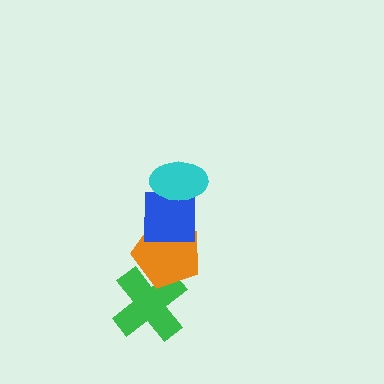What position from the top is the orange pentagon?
The orange pentagon is 3rd from the top.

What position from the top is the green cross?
The green cross is 4th from the top.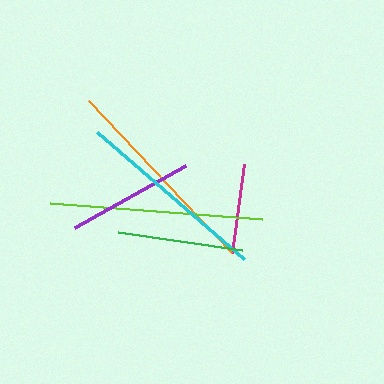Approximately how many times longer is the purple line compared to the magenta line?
The purple line is approximately 1.4 times the length of the magenta line.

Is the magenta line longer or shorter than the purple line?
The purple line is longer than the magenta line.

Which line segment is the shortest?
The magenta line is the shortest at approximately 90 pixels.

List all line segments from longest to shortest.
From longest to shortest: lime, orange, cyan, purple, green, magenta.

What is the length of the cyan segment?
The cyan segment is approximately 194 pixels long.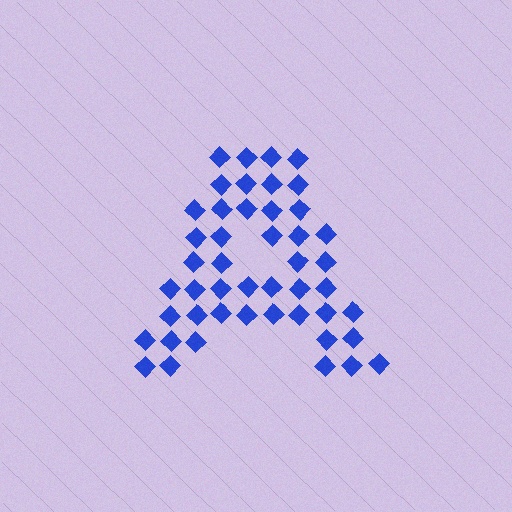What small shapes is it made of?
It is made of small diamonds.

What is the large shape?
The large shape is the letter A.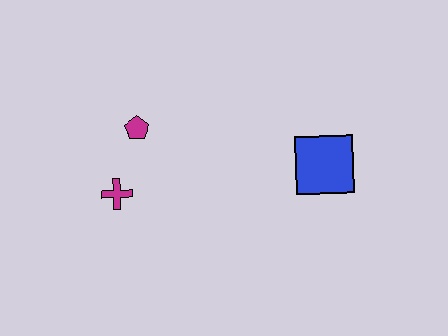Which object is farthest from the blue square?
The magenta cross is farthest from the blue square.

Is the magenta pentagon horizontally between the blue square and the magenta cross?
Yes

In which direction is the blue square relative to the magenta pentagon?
The blue square is to the right of the magenta pentagon.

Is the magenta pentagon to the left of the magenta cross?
No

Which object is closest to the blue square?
The magenta pentagon is closest to the blue square.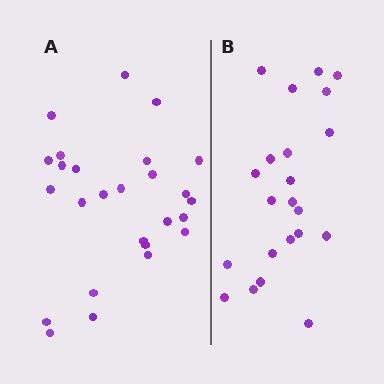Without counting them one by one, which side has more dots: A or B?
Region A (the left region) has more dots.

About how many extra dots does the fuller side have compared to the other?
Region A has about 4 more dots than region B.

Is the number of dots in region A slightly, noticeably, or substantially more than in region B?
Region A has only slightly more — the two regions are fairly close. The ratio is roughly 1.2 to 1.